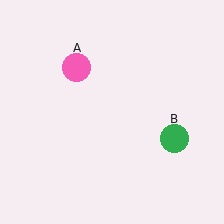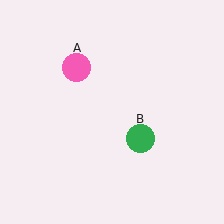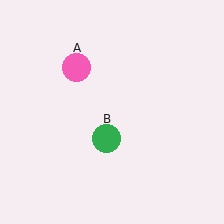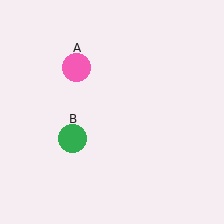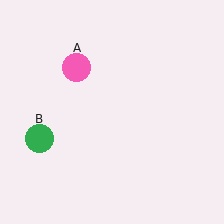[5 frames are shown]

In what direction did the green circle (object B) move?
The green circle (object B) moved left.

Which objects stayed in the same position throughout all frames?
Pink circle (object A) remained stationary.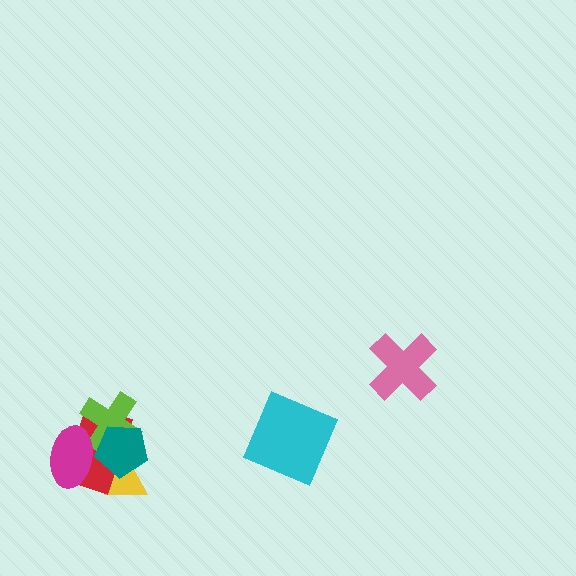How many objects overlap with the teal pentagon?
4 objects overlap with the teal pentagon.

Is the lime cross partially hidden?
Yes, it is partially covered by another shape.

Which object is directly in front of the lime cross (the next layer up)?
The magenta ellipse is directly in front of the lime cross.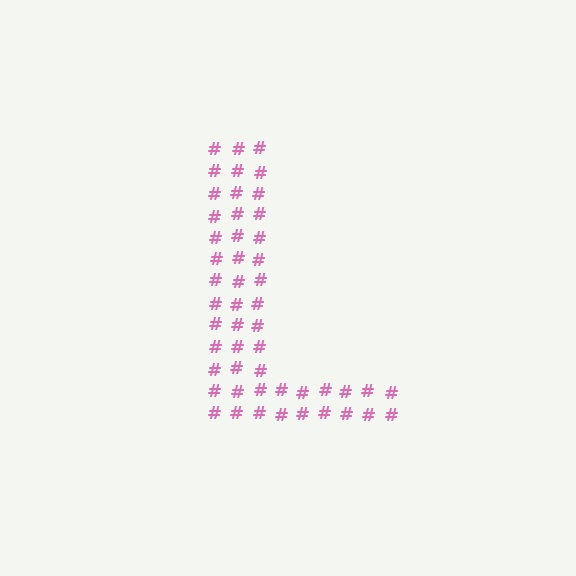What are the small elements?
The small elements are hash symbols.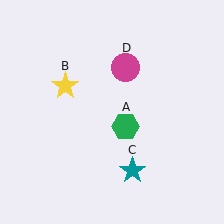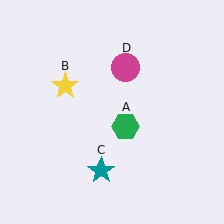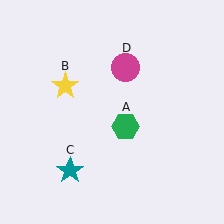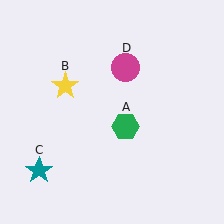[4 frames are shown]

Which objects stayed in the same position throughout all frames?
Green hexagon (object A) and yellow star (object B) and magenta circle (object D) remained stationary.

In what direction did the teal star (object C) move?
The teal star (object C) moved left.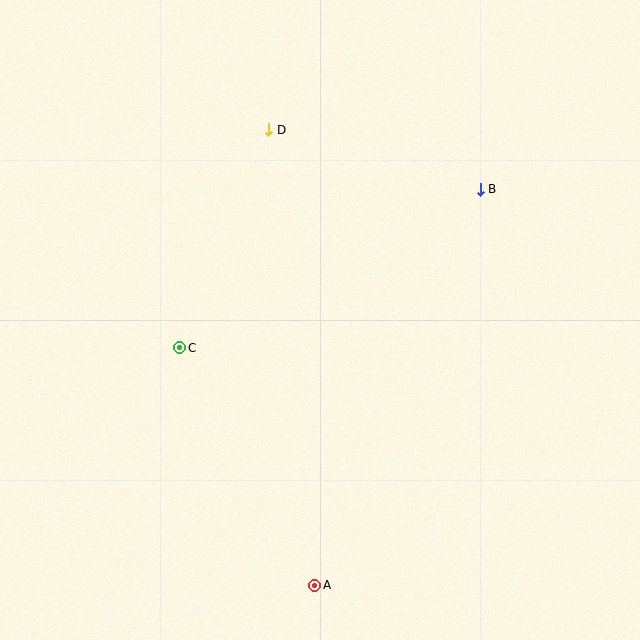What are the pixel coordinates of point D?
Point D is at (269, 130).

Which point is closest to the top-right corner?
Point B is closest to the top-right corner.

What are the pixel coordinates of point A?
Point A is at (315, 585).